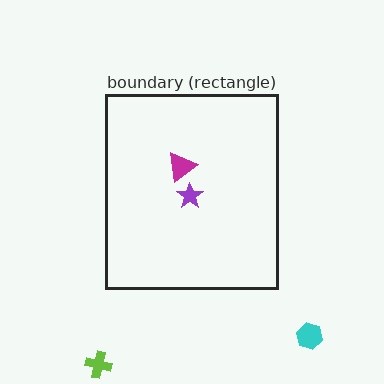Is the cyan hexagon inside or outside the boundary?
Outside.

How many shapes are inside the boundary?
2 inside, 2 outside.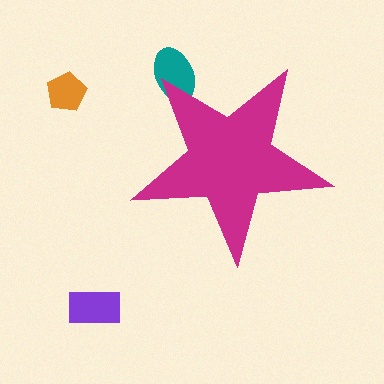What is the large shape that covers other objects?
A magenta star.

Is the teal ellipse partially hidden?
Yes, the teal ellipse is partially hidden behind the magenta star.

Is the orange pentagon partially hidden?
No, the orange pentagon is fully visible.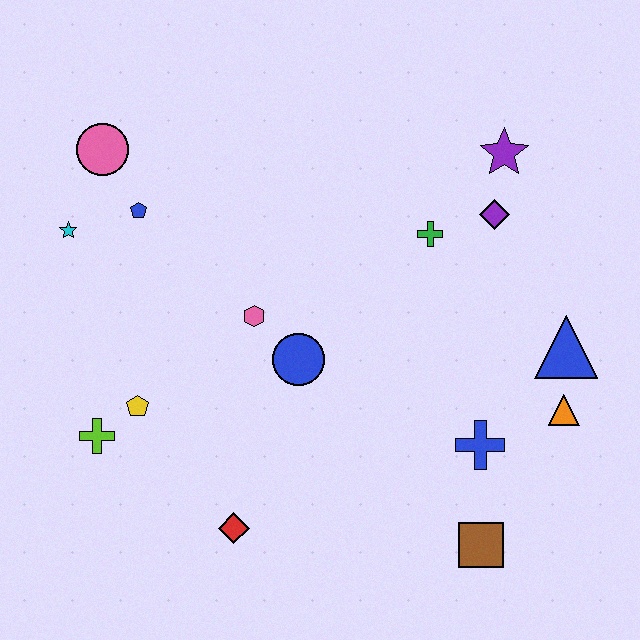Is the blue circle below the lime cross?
No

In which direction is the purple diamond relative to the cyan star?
The purple diamond is to the right of the cyan star.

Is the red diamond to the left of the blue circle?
Yes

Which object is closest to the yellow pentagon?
The lime cross is closest to the yellow pentagon.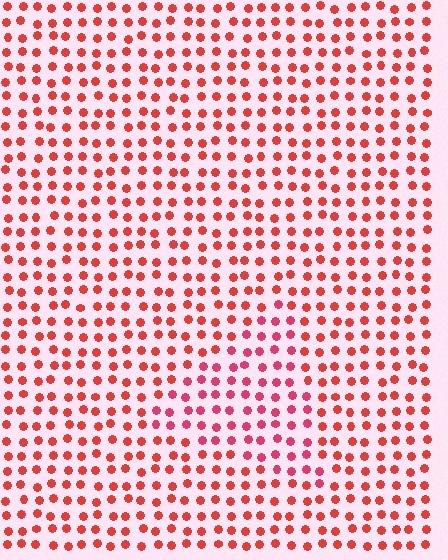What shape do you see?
I see a triangle.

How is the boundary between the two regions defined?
The boundary is defined purely by a slight shift in hue (about 21 degrees). Spacing, size, and orientation are identical on both sides.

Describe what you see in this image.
The image is filled with small red elements in a uniform arrangement. A triangle-shaped region is visible where the elements are tinted to a slightly different hue, forming a subtle color boundary.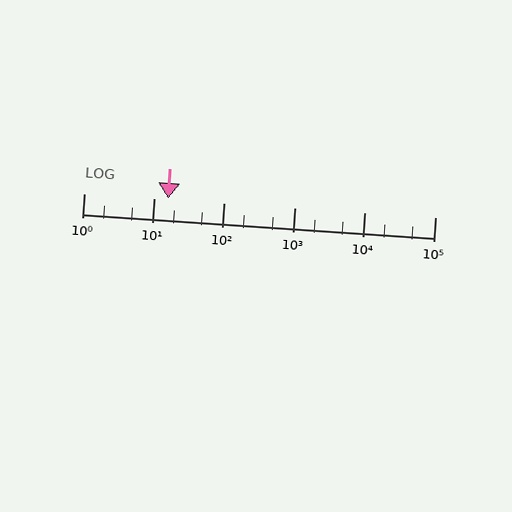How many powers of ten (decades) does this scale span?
The scale spans 5 decades, from 1 to 100000.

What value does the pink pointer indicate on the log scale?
The pointer indicates approximately 16.